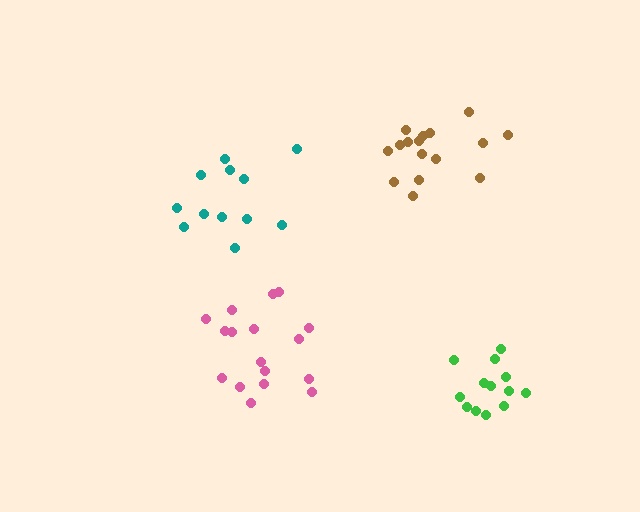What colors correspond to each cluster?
The clusters are colored: brown, teal, pink, green.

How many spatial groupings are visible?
There are 4 spatial groupings.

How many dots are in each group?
Group 1: 16 dots, Group 2: 12 dots, Group 3: 17 dots, Group 4: 13 dots (58 total).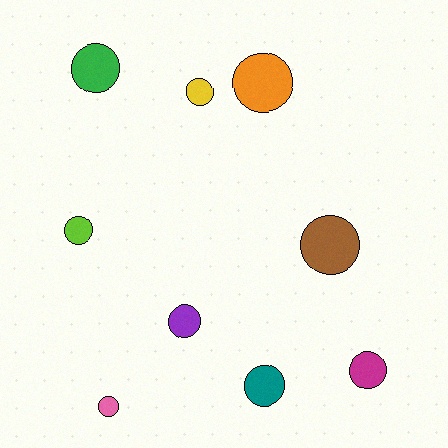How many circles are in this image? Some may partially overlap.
There are 9 circles.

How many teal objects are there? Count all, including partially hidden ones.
There is 1 teal object.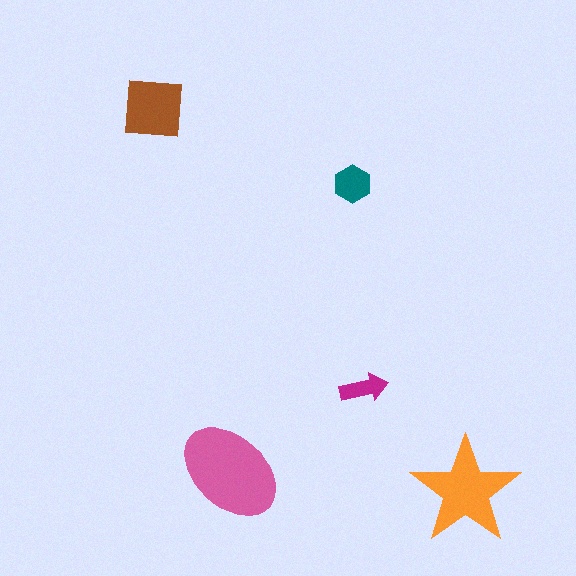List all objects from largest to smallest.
The pink ellipse, the orange star, the brown square, the teal hexagon, the magenta arrow.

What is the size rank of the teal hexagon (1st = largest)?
4th.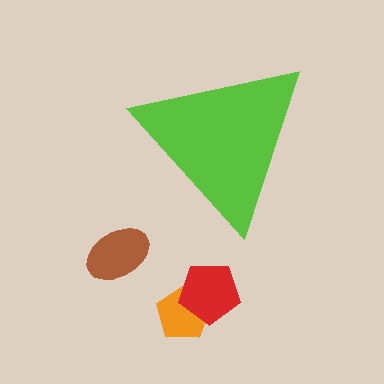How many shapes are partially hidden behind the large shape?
0 shapes are partially hidden.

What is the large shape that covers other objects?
A lime triangle.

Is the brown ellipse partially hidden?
No, the brown ellipse is fully visible.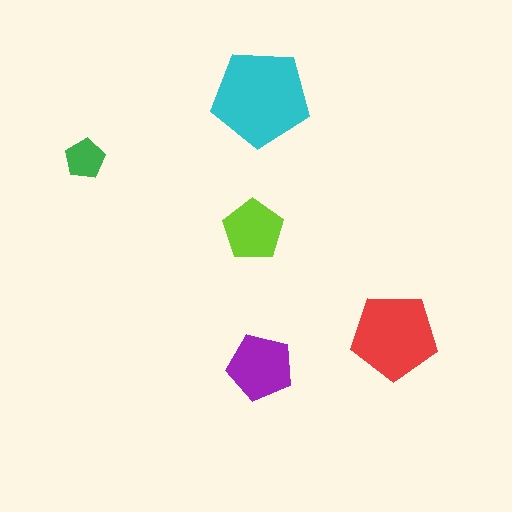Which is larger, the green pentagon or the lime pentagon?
The lime one.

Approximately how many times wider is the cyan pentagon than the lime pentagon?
About 1.5 times wider.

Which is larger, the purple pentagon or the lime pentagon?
The purple one.